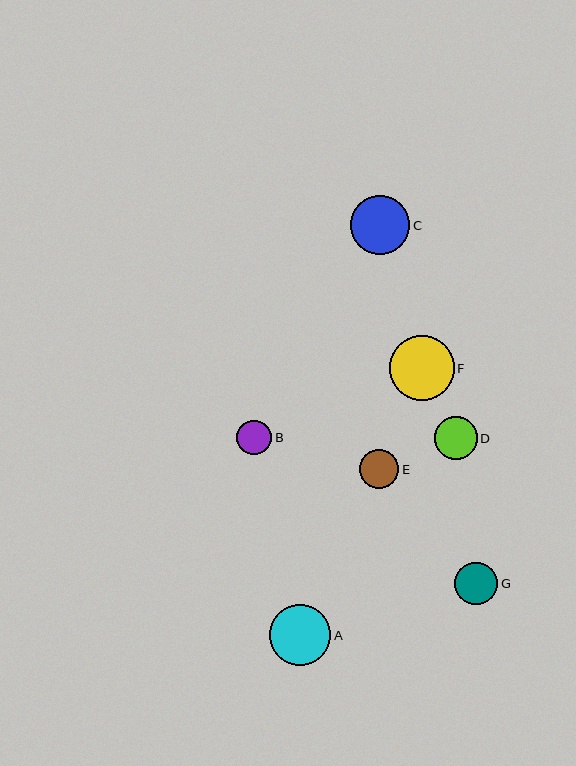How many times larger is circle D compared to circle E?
Circle D is approximately 1.1 times the size of circle E.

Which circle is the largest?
Circle F is the largest with a size of approximately 65 pixels.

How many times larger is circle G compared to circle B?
Circle G is approximately 1.2 times the size of circle B.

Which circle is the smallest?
Circle B is the smallest with a size of approximately 35 pixels.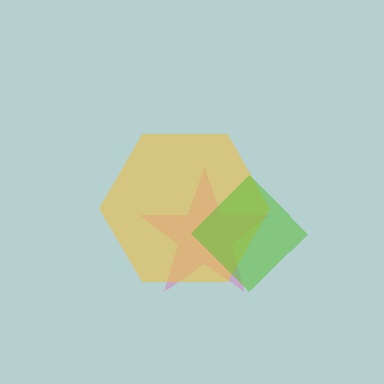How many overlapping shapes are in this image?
There are 3 overlapping shapes in the image.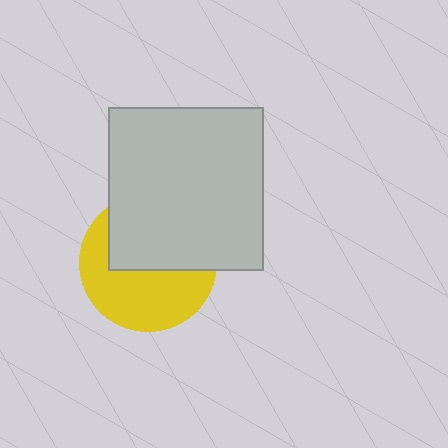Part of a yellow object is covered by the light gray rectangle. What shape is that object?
It is a circle.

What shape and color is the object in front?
The object in front is a light gray rectangle.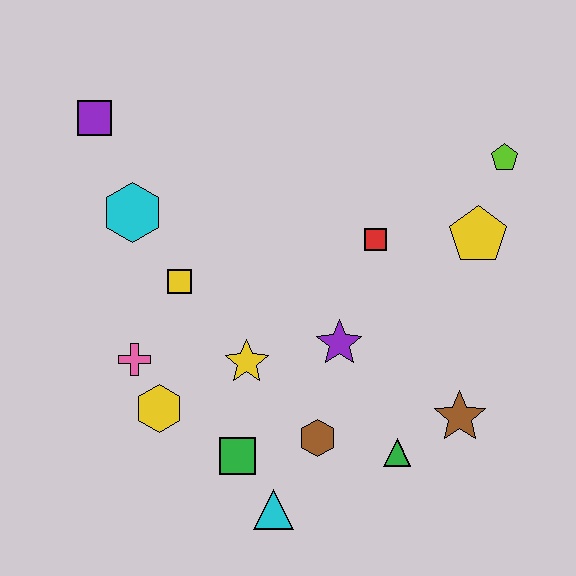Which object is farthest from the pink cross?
The lime pentagon is farthest from the pink cross.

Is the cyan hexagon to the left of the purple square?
No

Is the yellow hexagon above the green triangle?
Yes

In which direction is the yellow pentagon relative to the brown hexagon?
The yellow pentagon is above the brown hexagon.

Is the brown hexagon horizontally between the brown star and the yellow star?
Yes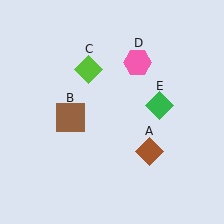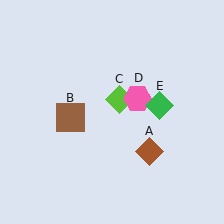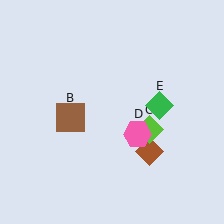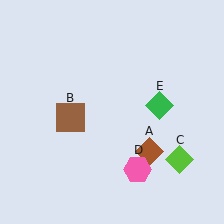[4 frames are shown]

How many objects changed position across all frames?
2 objects changed position: lime diamond (object C), pink hexagon (object D).